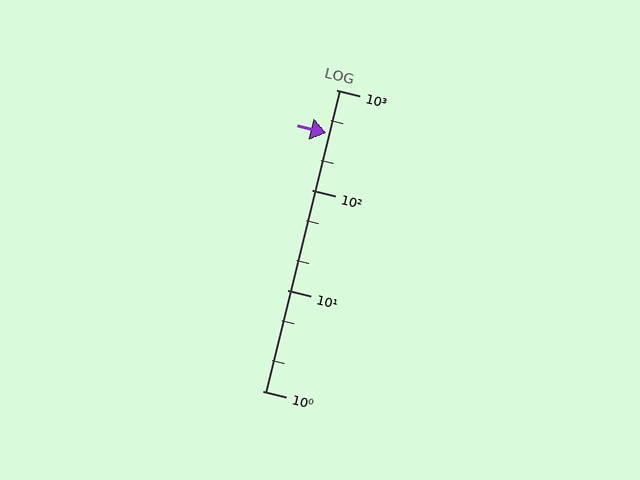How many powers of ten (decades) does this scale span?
The scale spans 3 decades, from 1 to 1000.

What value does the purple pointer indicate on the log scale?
The pointer indicates approximately 370.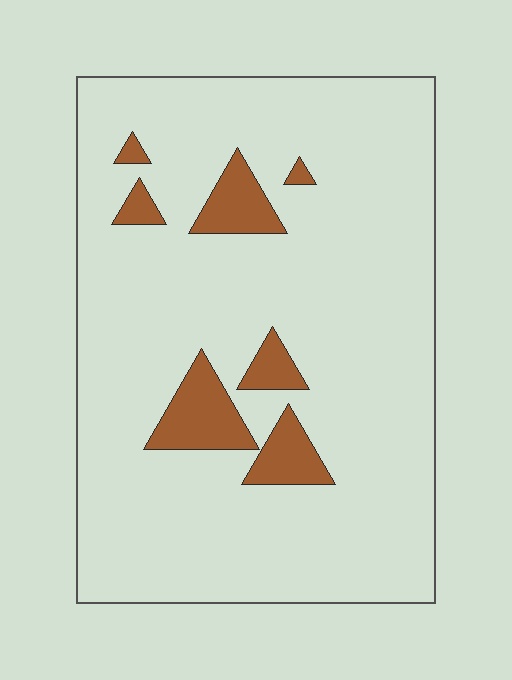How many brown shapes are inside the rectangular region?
7.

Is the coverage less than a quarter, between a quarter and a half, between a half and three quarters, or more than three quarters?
Less than a quarter.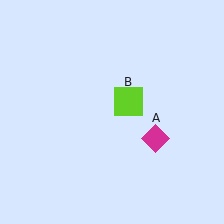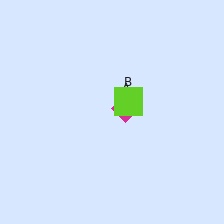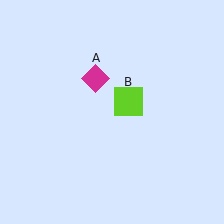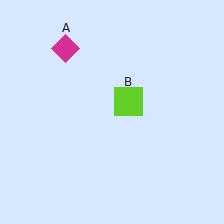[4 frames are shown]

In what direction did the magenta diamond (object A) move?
The magenta diamond (object A) moved up and to the left.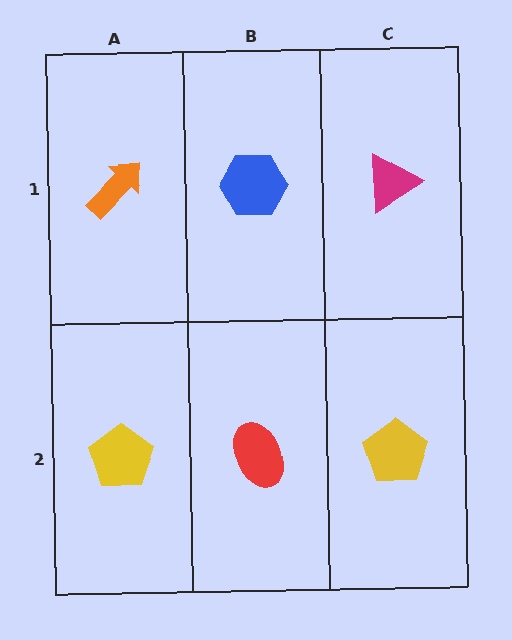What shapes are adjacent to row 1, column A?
A yellow pentagon (row 2, column A), a blue hexagon (row 1, column B).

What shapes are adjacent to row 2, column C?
A magenta triangle (row 1, column C), a red ellipse (row 2, column B).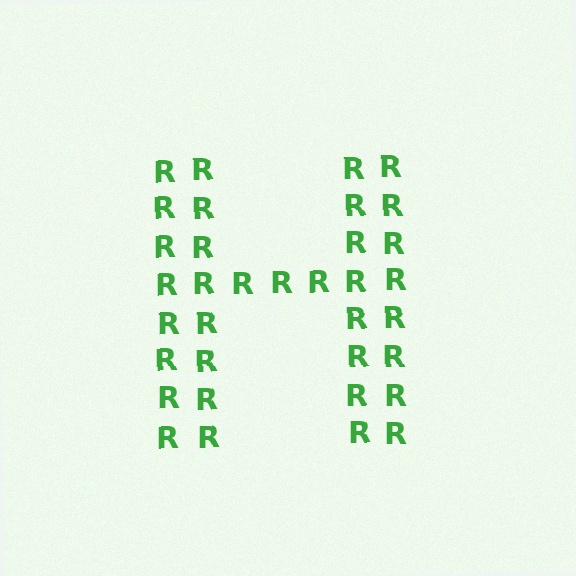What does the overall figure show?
The overall figure shows the letter H.